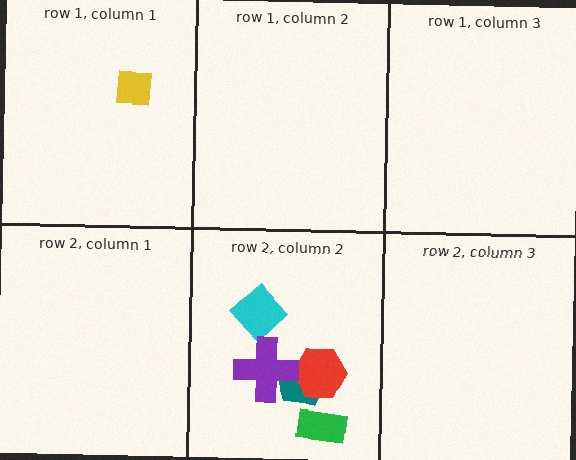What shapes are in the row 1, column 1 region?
The yellow square.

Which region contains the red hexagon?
The row 2, column 2 region.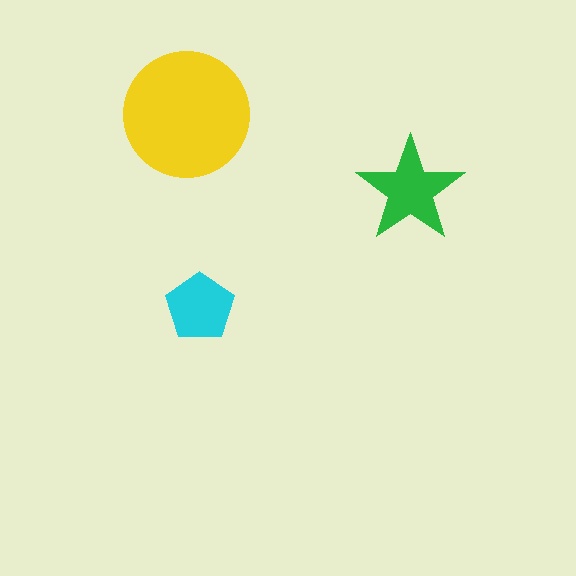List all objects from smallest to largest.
The cyan pentagon, the green star, the yellow circle.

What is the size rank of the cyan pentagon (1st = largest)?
3rd.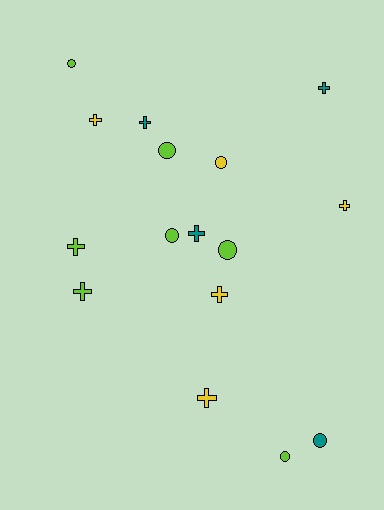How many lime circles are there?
There are 5 lime circles.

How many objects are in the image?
There are 16 objects.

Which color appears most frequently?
Lime, with 7 objects.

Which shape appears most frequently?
Cross, with 9 objects.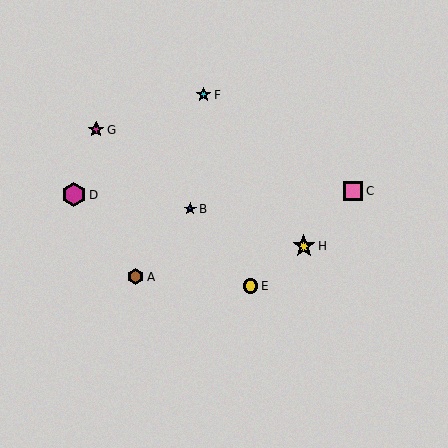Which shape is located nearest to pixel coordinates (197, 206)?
The blue star (labeled B) at (190, 209) is nearest to that location.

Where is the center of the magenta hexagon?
The center of the magenta hexagon is at (74, 195).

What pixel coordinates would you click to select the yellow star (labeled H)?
Click at (304, 246) to select the yellow star H.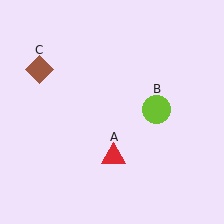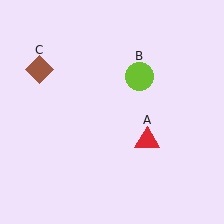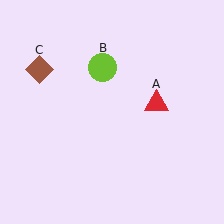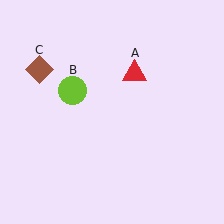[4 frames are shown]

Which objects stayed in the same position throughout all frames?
Brown diamond (object C) remained stationary.